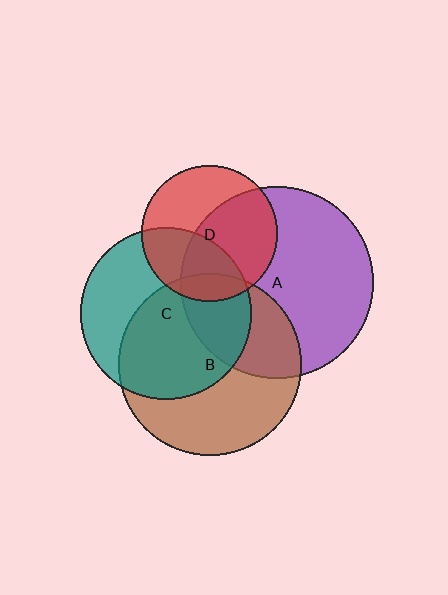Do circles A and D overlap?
Yes.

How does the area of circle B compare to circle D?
Approximately 1.8 times.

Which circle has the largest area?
Circle A (purple).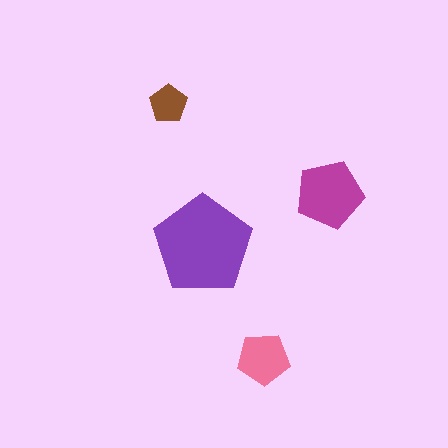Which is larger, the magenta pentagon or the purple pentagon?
The purple one.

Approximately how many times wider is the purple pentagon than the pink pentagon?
About 2 times wider.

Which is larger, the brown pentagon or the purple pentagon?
The purple one.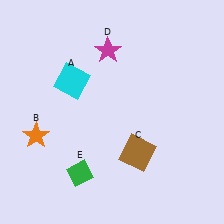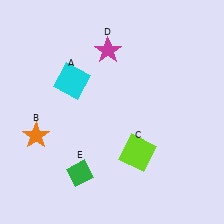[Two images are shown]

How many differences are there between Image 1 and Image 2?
There is 1 difference between the two images.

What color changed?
The square (C) changed from brown in Image 1 to lime in Image 2.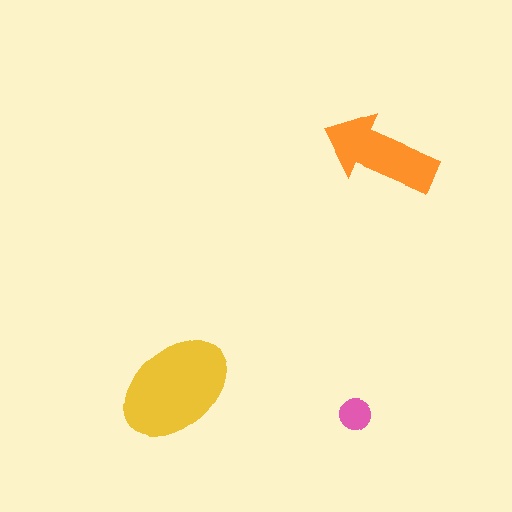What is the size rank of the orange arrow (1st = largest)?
2nd.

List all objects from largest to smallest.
The yellow ellipse, the orange arrow, the pink circle.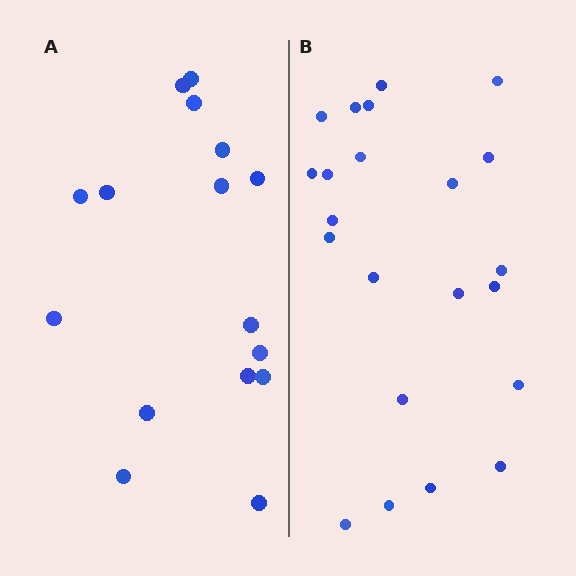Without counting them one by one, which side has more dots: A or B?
Region B (the right region) has more dots.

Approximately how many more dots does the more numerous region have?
Region B has about 6 more dots than region A.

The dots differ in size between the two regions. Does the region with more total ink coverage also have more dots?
No. Region A has more total ink coverage because its dots are larger, but region B actually contains more individual dots. Total area can be misleading — the number of items is what matters here.